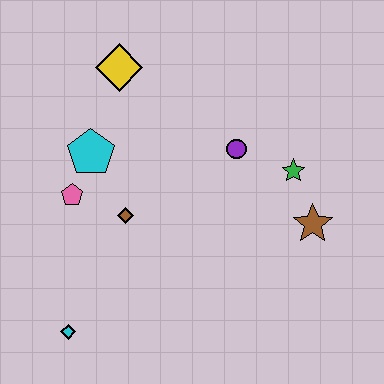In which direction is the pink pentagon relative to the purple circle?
The pink pentagon is to the left of the purple circle.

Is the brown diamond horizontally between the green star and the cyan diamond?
Yes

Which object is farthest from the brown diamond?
The brown star is farthest from the brown diamond.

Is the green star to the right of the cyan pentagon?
Yes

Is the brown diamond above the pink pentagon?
No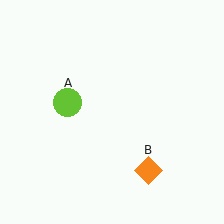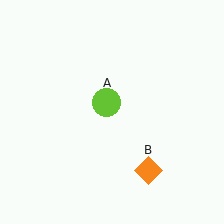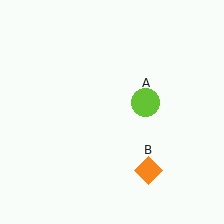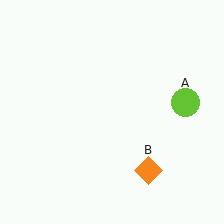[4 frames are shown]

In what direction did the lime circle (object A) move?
The lime circle (object A) moved right.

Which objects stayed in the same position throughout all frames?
Orange diamond (object B) remained stationary.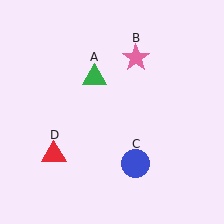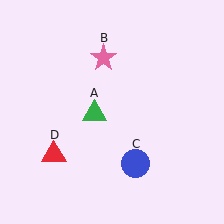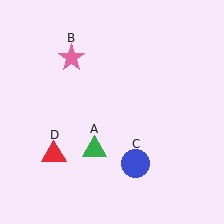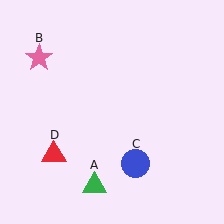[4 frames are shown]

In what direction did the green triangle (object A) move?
The green triangle (object A) moved down.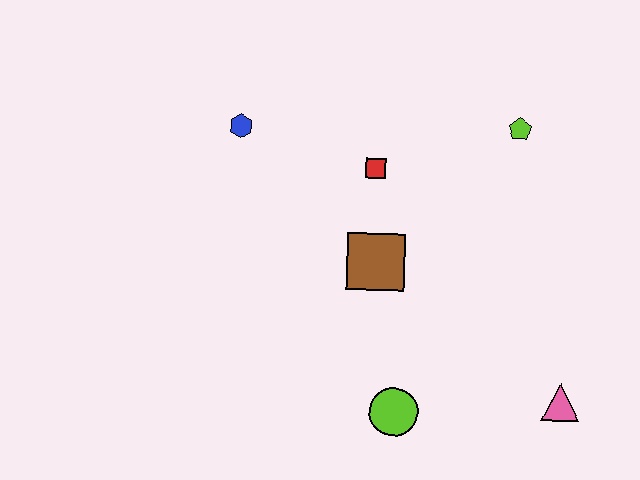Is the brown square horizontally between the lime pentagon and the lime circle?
No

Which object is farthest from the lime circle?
The blue hexagon is farthest from the lime circle.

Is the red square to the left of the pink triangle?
Yes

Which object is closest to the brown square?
The red square is closest to the brown square.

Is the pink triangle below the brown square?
Yes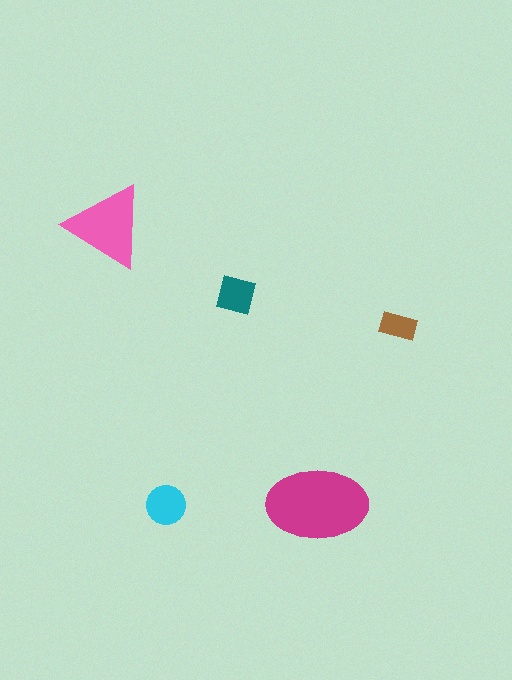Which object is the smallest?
The brown rectangle.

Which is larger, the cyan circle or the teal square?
The cyan circle.